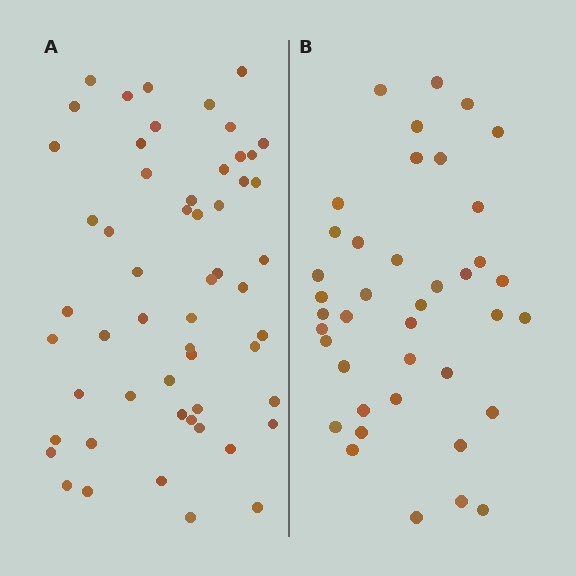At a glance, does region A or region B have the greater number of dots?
Region A (the left region) has more dots.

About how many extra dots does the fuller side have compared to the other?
Region A has approximately 15 more dots than region B.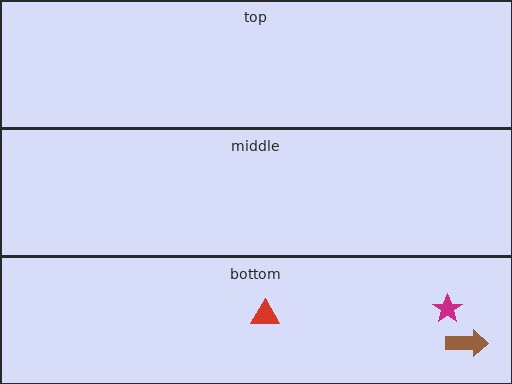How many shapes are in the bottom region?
3.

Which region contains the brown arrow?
The bottom region.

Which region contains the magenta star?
The bottom region.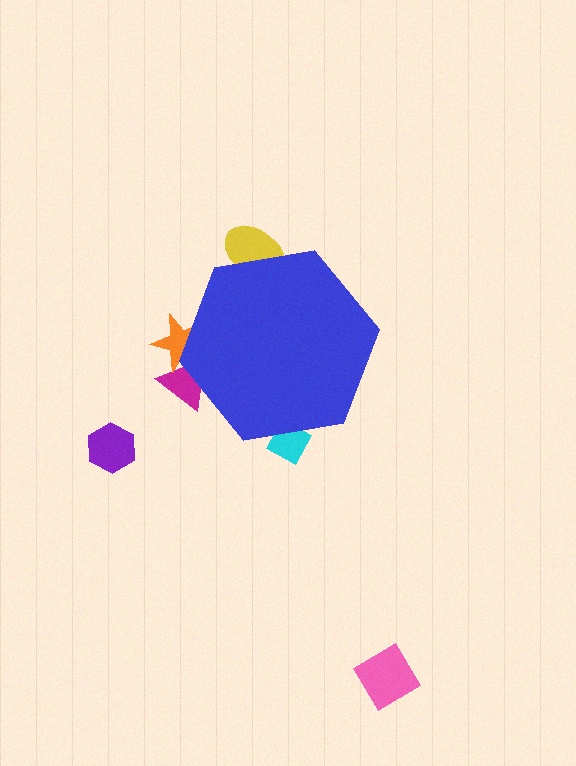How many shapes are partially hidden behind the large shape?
4 shapes are partially hidden.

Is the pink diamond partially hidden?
No, the pink diamond is fully visible.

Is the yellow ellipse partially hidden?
Yes, the yellow ellipse is partially hidden behind the blue hexagon.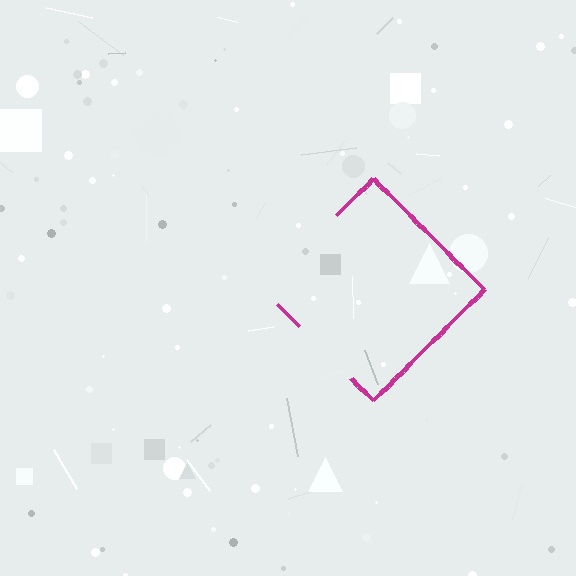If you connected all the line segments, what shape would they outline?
They would outline a diamond.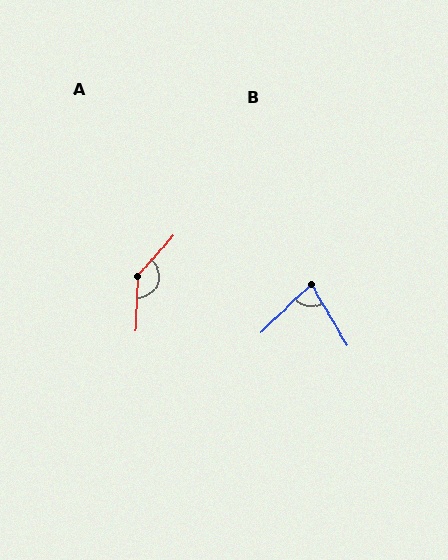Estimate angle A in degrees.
Approximately 140 degrees.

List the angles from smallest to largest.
B (77°), A (140°).